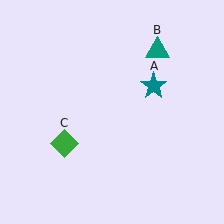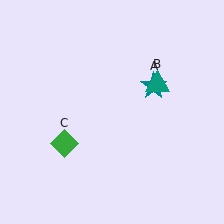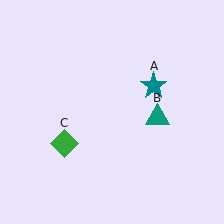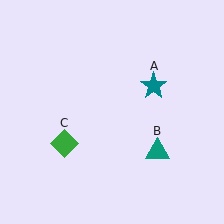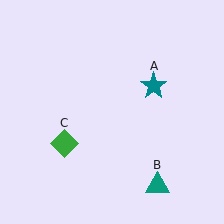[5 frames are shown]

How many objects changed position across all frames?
1 object changed position: teal triangle (object B).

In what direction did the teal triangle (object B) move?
The teal triangle (object B) moved down.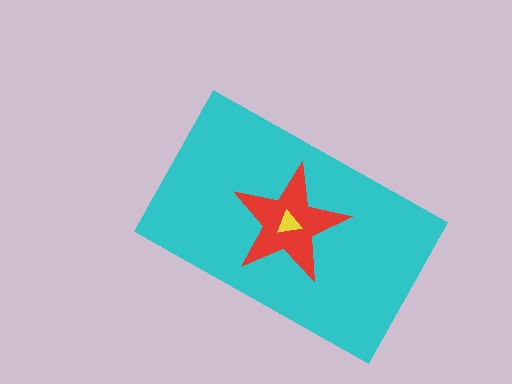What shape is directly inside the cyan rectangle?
The red star.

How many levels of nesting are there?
3.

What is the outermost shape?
The cyan rectangle.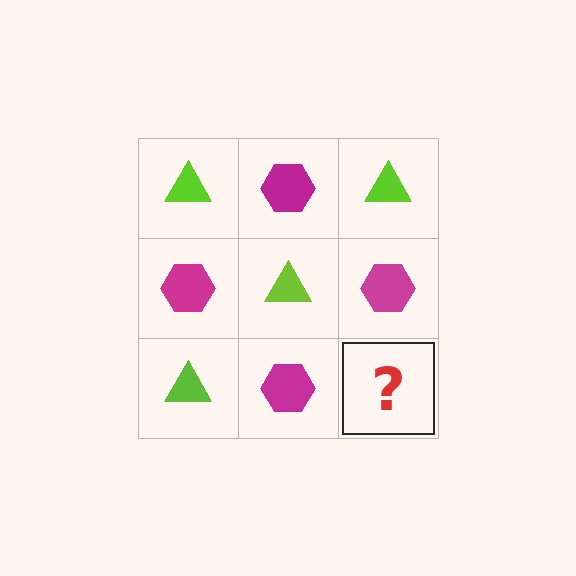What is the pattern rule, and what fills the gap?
The rule is that it alternates lime triangle and magenta hexagon in a checkerboard pattern. The gap should be filled with a lime triangle.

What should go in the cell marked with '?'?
The missing cell should contain a lime triangle.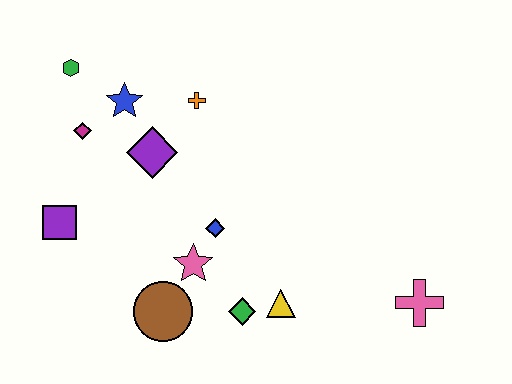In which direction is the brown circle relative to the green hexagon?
The brown circle is below the green hexagon.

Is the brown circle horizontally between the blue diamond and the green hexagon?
Yes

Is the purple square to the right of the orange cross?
No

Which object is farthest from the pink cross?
The green hexagon is farthest from the pink cross.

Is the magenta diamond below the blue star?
Yes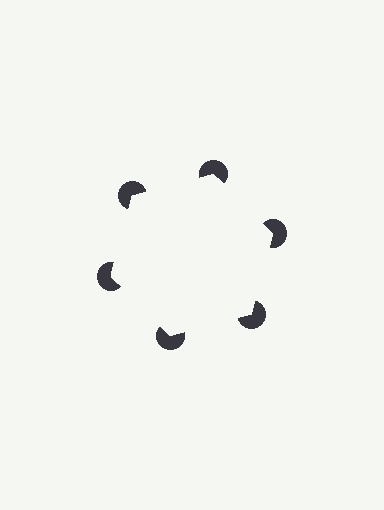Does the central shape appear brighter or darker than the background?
It typically appears slightly brighter than the background, even though no actual brightness change is drawn.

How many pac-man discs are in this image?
There are 6 — one at each vertex of the illusory hexagon.